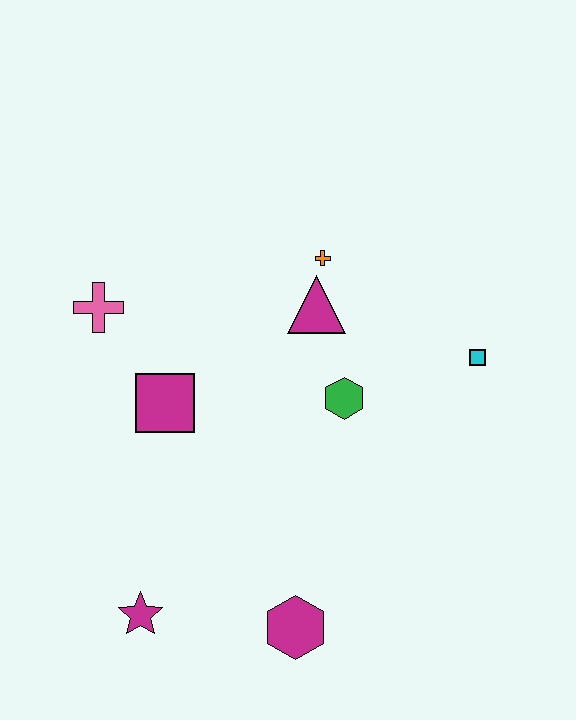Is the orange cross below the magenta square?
No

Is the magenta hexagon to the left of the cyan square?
Yes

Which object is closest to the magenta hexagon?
The magenta star is closest to the magenta hexagon.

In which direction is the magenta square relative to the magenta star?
The magenta square is above the magenta star.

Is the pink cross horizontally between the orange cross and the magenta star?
No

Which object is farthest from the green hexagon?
The magenta star is farthest from the green hexagon.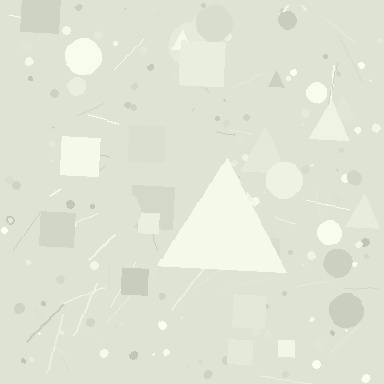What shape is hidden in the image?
A triangle is hidden in the image.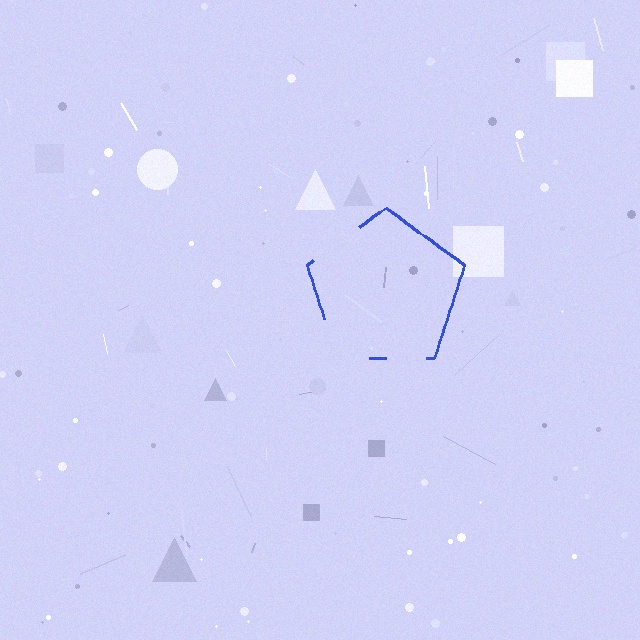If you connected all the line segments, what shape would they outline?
They would outline a pentagon.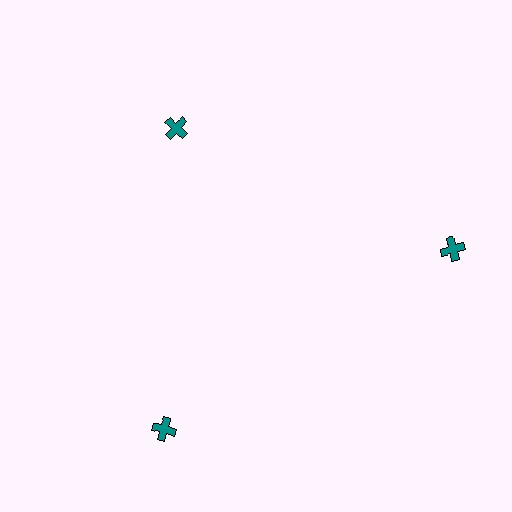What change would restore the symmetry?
The symmetry would be restored by moving it outward, back onto the ring so that all 3 crosses sit at equal angles and equal distance from the center.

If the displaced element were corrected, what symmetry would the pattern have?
It would have 3-fold rotational symmetry — the pattern would map onto itself every 120 degrees.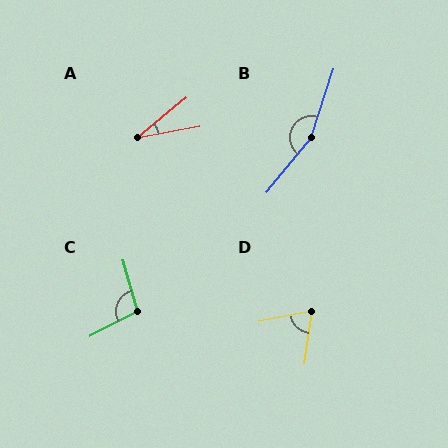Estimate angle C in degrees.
Approximately 102 degrees.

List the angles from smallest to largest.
A (30°), D (71°), C (102°), B (159°).